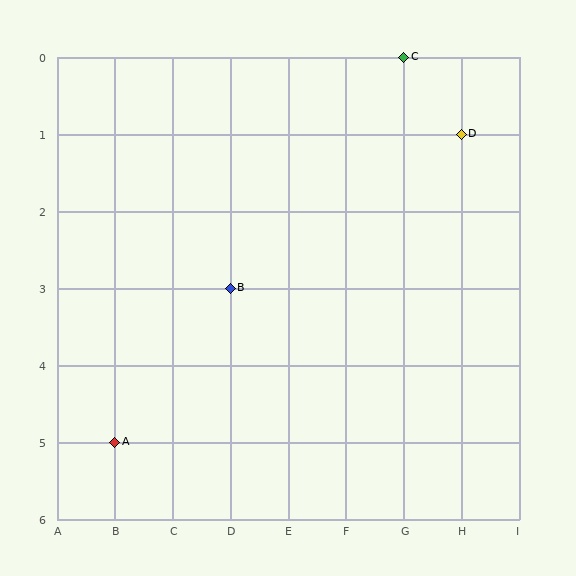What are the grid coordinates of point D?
Point D is at grid coordinates (H, 1).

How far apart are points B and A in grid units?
Points B and A are 2 columns and 2 rows apart (about 2.8 grid units diagonally).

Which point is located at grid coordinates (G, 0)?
Point C is at (G, 0).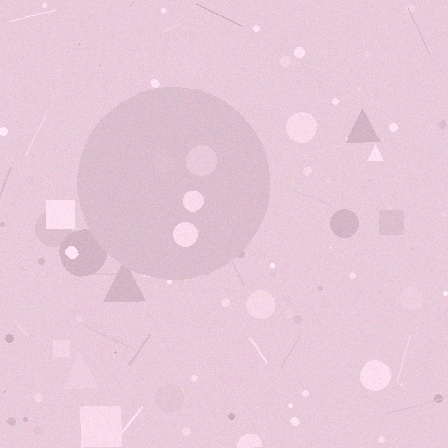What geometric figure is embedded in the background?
A circle is embedded in the background.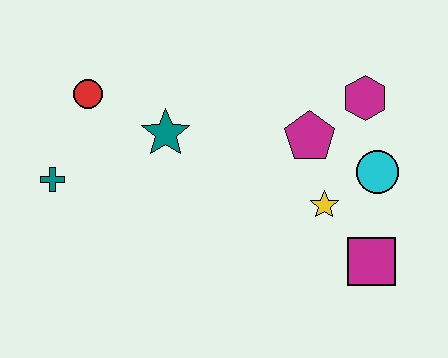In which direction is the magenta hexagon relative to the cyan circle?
The magenta hexagon is above the cyan circle.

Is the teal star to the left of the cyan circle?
Yes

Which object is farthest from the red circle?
The magenta square is farthest from the red circle.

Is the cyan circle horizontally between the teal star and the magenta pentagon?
No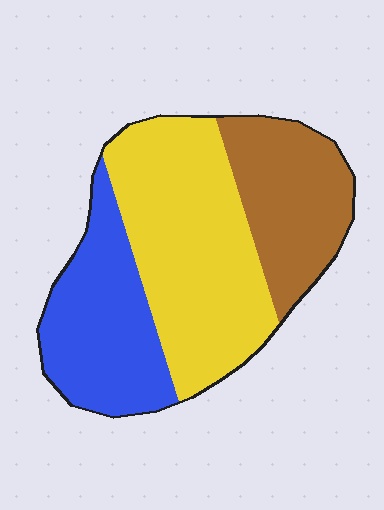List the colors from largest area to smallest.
From largest to smallest: yellow, blue, brown.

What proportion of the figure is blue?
Blue covers roughly 30% of the figure.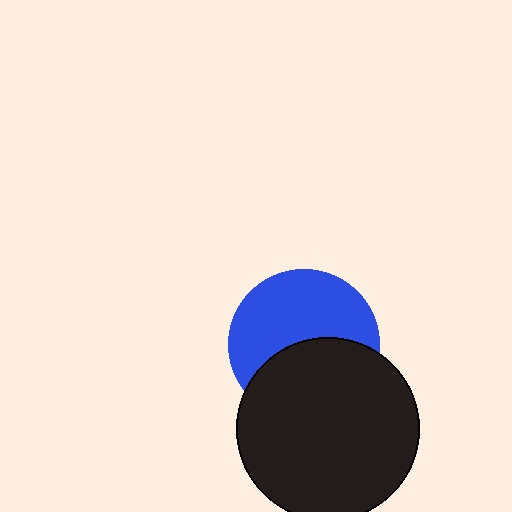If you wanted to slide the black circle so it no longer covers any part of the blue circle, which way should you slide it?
Slide it down — that is the most direct way to separate the two shapes.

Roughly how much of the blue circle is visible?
About half of it is visible (roughly 56%).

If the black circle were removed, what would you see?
You would see the complete blue circle.